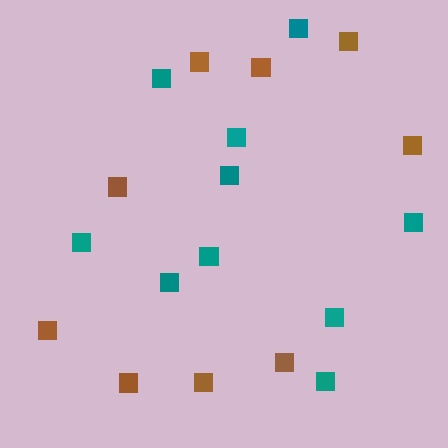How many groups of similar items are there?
There are 2 groups: one group of brown squares (9) and one group of teal squares (10).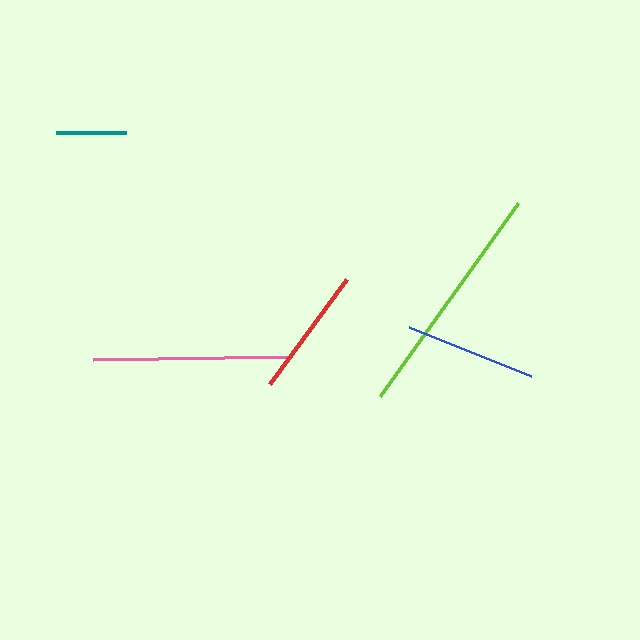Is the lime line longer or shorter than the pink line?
The lime line is longer than the pink line.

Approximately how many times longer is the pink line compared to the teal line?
The pink line is approximately 2.8 times the length of the teal line.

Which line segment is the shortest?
The teal line is the shortest at approximately 70 pixels.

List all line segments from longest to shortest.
From longest to shortest: lime, pink, blue, red, teal.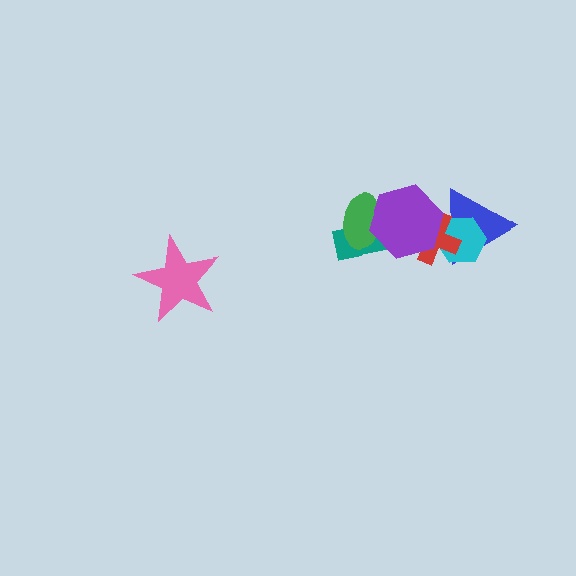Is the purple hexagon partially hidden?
No, no other shape covers it.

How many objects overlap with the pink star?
0 objects overlap with the pink star.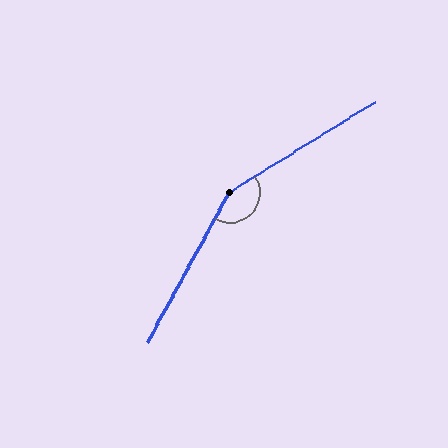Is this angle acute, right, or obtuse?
It is obtuse.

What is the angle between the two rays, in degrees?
Approximately 150 degrees.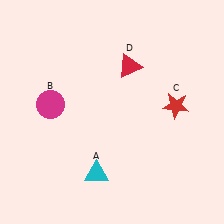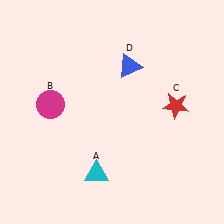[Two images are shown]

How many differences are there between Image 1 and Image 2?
There is 1 difference between the two images.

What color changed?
The triangle (D) changed from red in Image 1 to blue in Image 2.